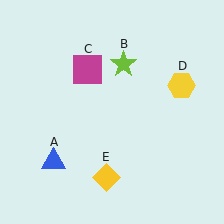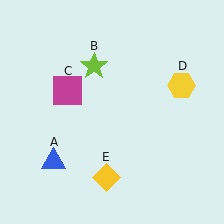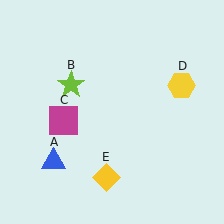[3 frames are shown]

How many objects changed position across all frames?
2 objects changed position: lime star (object B), magenta square (object C).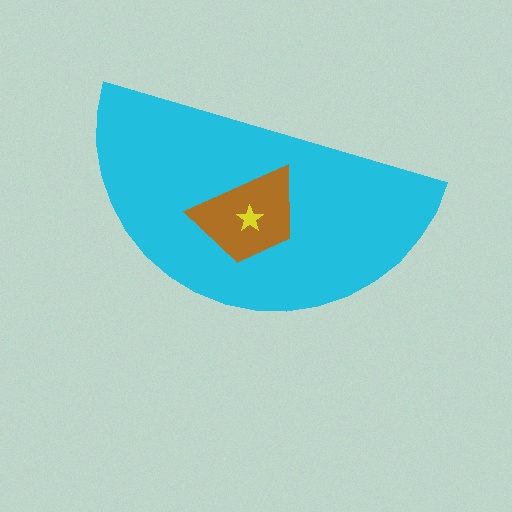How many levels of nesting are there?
3.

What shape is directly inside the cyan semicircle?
The brown trapezoid.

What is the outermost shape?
The cyan semicircle.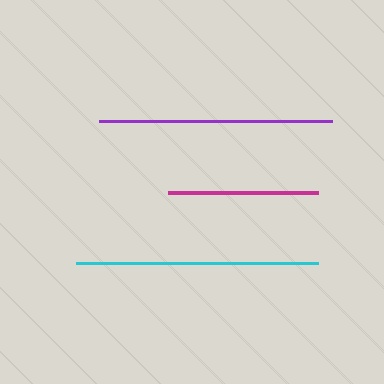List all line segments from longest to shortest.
From longest to shortest: cyan, purple, magenta.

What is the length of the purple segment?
The purple segment is approximately 233 pixels long.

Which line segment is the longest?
The cyan line is the longest at approximately 242 pixels.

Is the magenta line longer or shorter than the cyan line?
The cyan line is longer than the magenta line.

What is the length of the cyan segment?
The cyan segment is approximately 242 pixels long.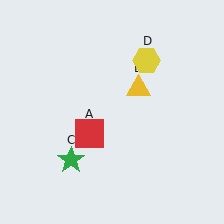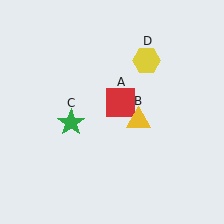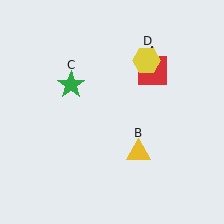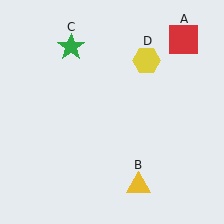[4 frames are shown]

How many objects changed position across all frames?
3 objects changed position: red square (object A), yellow triangle (object B), green star (object C).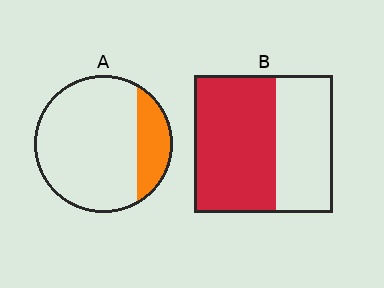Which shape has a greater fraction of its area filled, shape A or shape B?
Shape B.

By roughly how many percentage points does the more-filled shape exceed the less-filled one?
By roughly 40 percentage points (B over A).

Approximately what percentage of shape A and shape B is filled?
A is approximately 20% and B is approximately 60%.